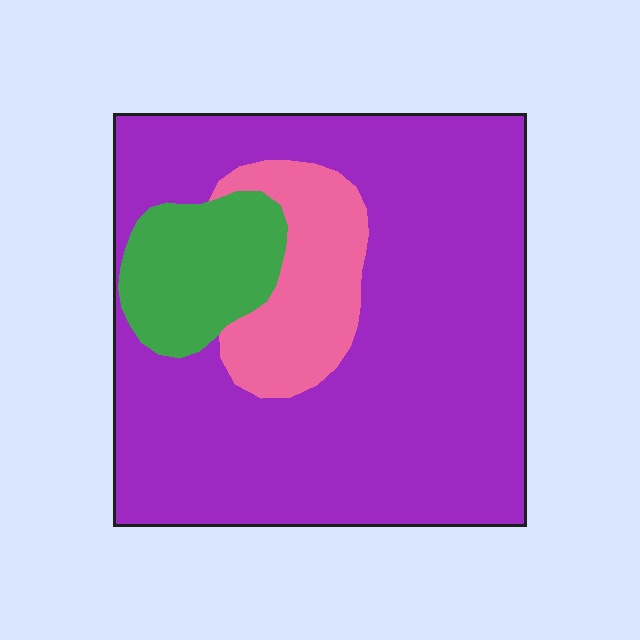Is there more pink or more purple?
Purple.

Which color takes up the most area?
Purple, at roughly 75%.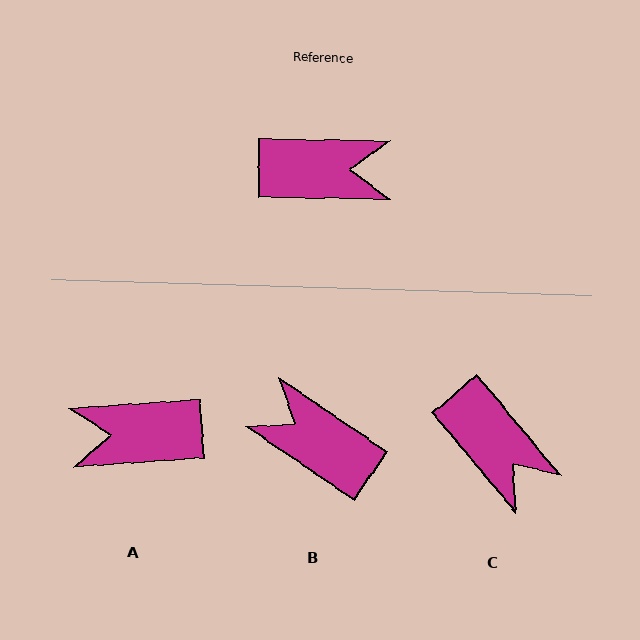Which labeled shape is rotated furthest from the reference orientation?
A, about 175 degrees away.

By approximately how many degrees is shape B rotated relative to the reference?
Approximately 147 degrees counter-clockwise.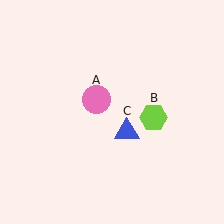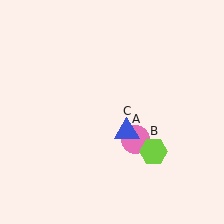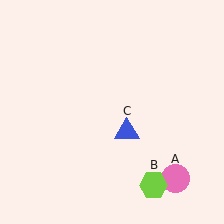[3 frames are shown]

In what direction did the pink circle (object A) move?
The pink circle (object A) moved down and to the right.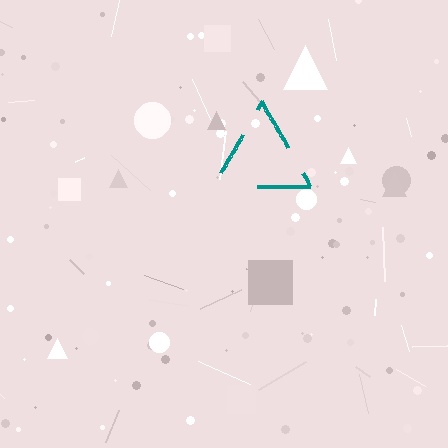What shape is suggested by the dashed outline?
The dashed outline suggests a triangle.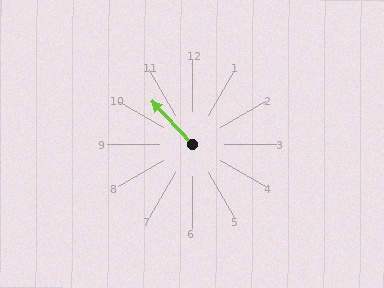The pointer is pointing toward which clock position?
Roughly 11 o'clock.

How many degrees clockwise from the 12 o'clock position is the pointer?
Approximately 317 degrees.